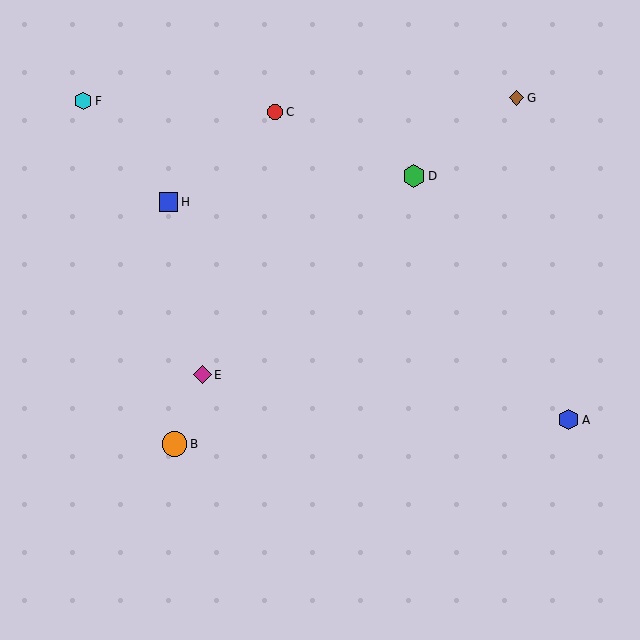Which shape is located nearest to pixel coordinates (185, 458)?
The orange circle (labeled B) at (174, 444) is nearest to that location.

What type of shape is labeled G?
Shape G is a brown diamond.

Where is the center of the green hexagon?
The center of the green hexagon is at (414, 176).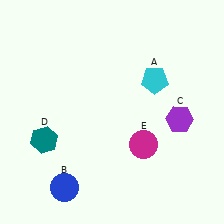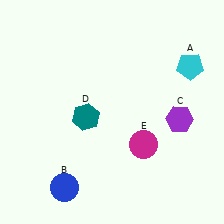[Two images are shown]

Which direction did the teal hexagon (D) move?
The teal hexagon (D) moved right.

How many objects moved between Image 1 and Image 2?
2 objects moved between the two images.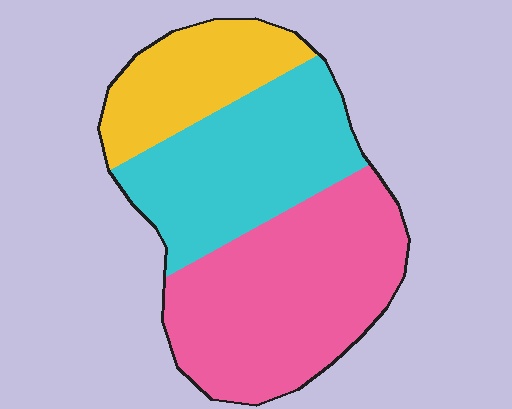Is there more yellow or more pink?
Pink.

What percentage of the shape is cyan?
Cyan covers about 35% of the shape.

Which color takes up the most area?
Pink, at roughly 45%.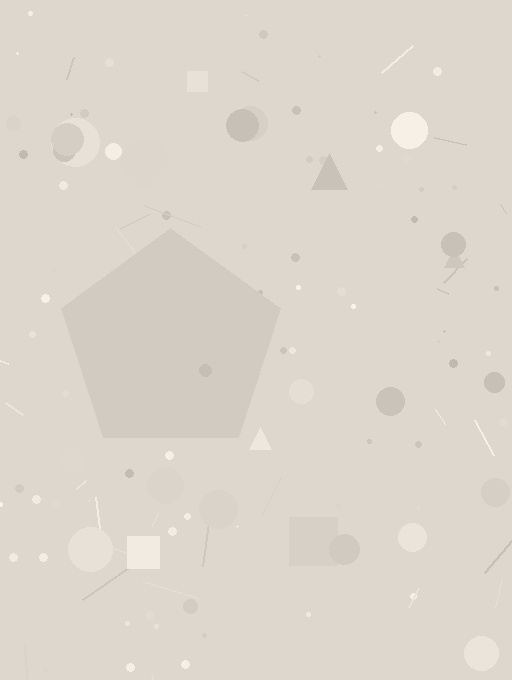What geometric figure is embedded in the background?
A pentagon is embedded in the background.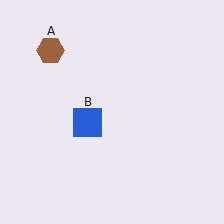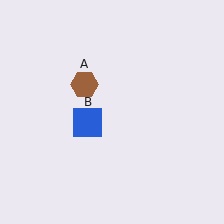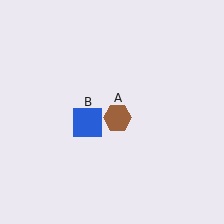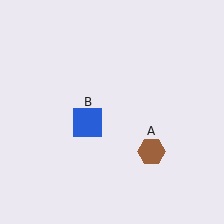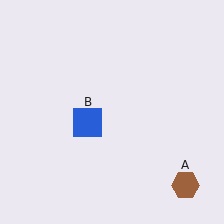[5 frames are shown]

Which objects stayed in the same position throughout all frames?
Blue square (object B) remained stationary.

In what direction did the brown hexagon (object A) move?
The brown hexagon (object A) moved down and to the right.